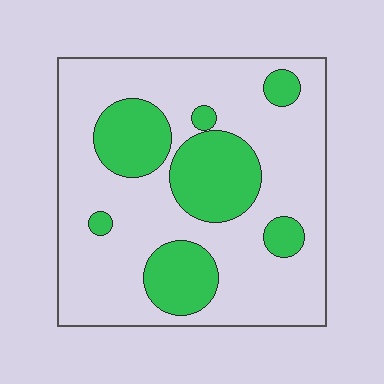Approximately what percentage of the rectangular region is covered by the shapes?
Approximately 25%.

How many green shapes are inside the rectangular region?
7.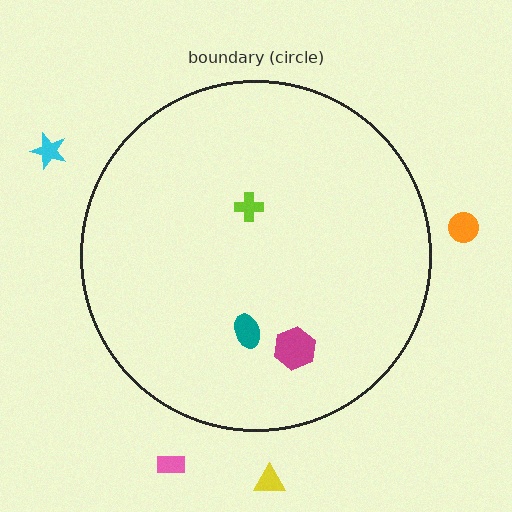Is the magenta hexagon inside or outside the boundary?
Inside.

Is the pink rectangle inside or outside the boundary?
Outside.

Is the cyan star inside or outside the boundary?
Outside.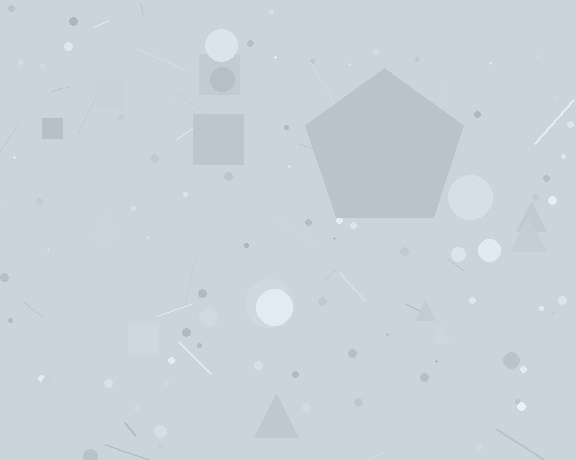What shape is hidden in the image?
A pentagon is hidden in the image.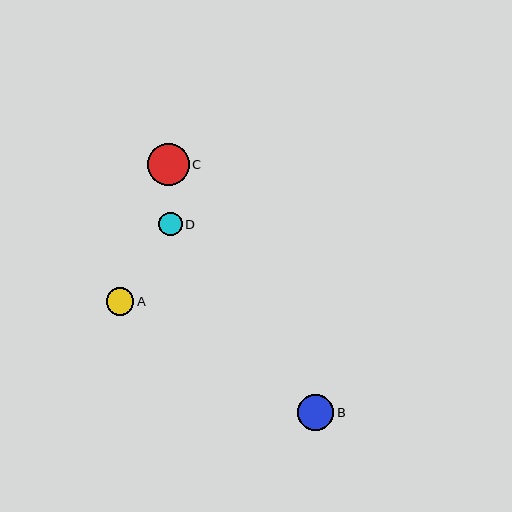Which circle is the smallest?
Circle D is the smallest with a size of approximately 24 pixels.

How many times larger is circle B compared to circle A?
Circle B is approximately 1.3 times the size of circle A.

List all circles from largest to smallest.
From largest to smallest: C, B, A, D.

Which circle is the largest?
Circle C is the largest with a size of approximately 42 pixels.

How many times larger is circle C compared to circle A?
Circle C is approximately 1.5 times the size of circle A.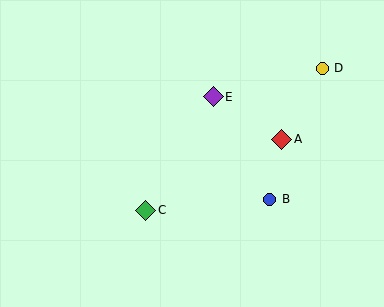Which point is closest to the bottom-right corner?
Point B is closest to the bottom-right corner.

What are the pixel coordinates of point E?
Point E is at (213, 97).